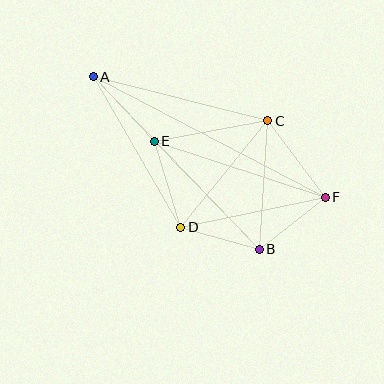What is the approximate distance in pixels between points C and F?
The distance between C and F is approximately 96 pixels.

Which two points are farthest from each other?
Points A and F are farthest from each other.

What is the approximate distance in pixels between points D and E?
The distance between D and E is approximately 90 pixels.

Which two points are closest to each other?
Points B and D are closest to each other.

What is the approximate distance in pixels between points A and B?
The distance between A and B is approximately 240 pixels.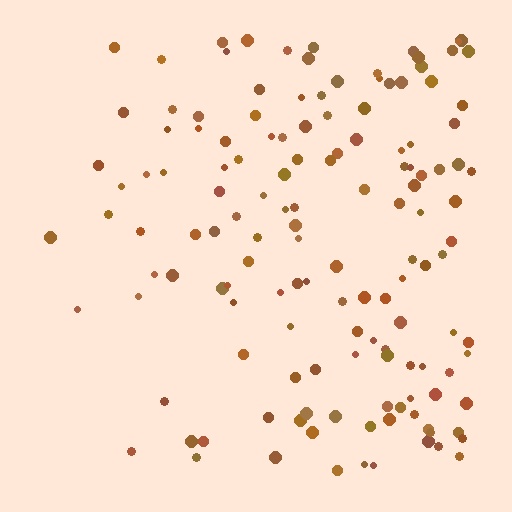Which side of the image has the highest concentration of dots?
The right.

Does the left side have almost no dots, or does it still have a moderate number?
Still a moderate number, just noticeably fewer than the right.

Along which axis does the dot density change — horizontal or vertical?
Horizontal.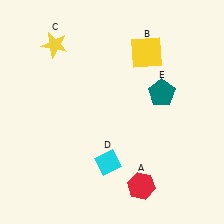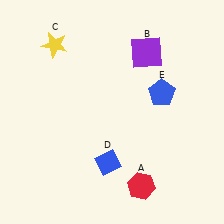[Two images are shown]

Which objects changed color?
B changed from yellow to purple. D changed from cyan to blue. E changed from teal to blue.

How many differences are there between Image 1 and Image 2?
There are 3 differences between the two images.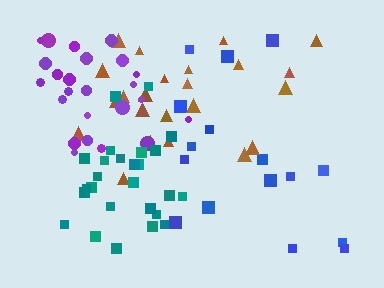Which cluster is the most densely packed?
Teal.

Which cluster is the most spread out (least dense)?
Blue.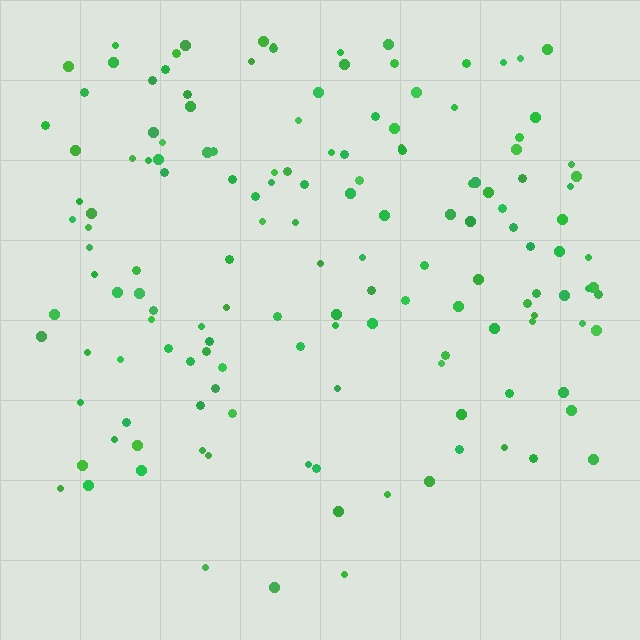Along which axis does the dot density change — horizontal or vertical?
Vertical.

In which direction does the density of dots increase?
From bottom to top, with the top side densest.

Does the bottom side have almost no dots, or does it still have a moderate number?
Still a moderate number, just noticeably fewer than the top.